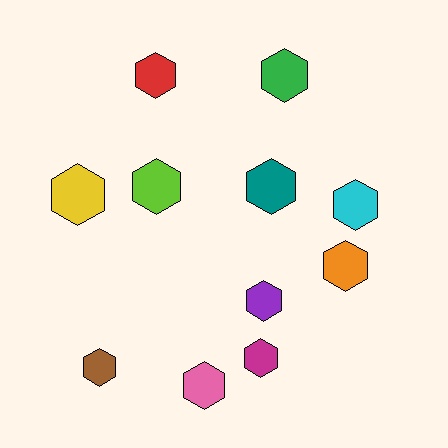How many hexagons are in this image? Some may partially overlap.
There are 11 hexagons.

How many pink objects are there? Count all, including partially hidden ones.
There is 1 pink object.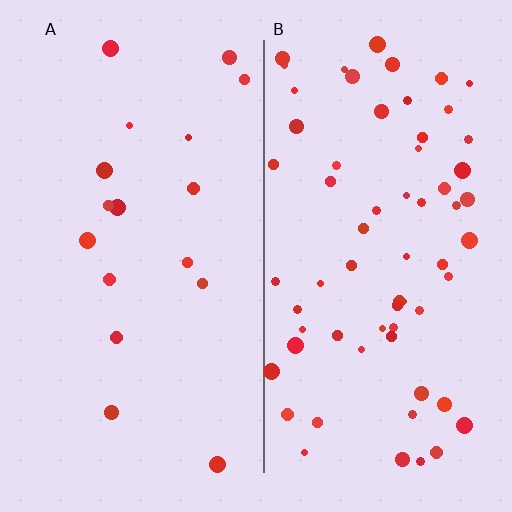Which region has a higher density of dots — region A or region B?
B (the right).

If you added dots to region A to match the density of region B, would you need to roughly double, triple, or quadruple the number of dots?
Approximately quadruple.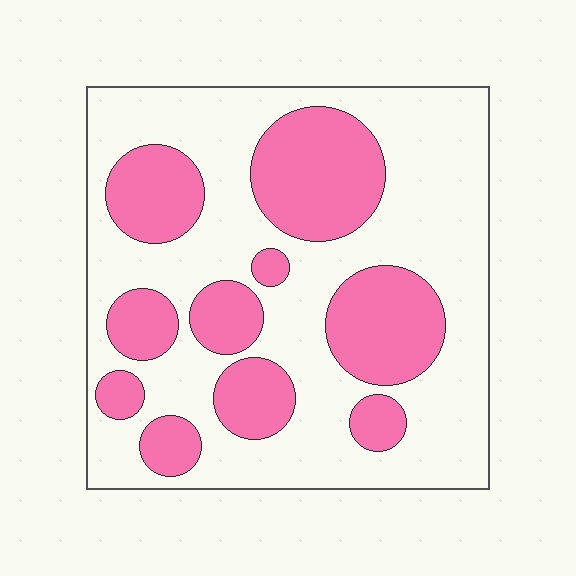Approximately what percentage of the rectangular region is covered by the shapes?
Approximately 35%.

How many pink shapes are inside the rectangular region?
10.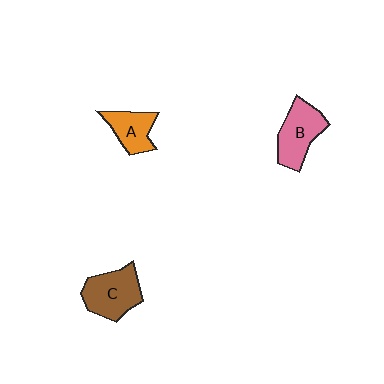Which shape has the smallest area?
Shape A (orange).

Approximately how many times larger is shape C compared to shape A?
Approximately 1.5 times.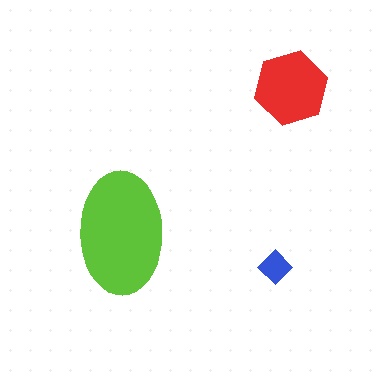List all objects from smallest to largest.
The blue diamond, the red hexagon, the lime ellipse.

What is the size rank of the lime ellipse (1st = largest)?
1st.